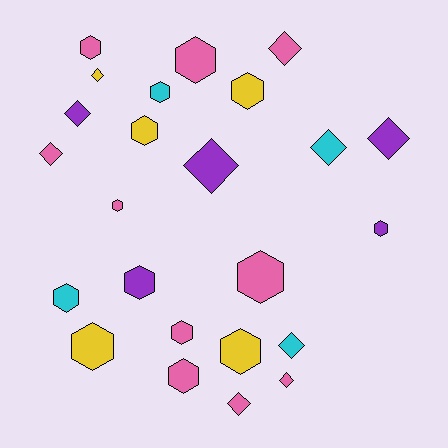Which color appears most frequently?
Pink, with 10 objects.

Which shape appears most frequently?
Hexagon, with 14 objects.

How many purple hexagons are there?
There are 2 purple hexagons.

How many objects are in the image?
There are 24 objects.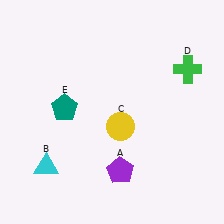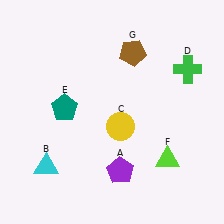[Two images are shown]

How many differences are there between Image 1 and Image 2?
There are 2 differences between the two images.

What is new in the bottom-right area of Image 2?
A lime triangle (F) was added in the bottom-right area of Image 2.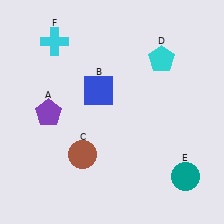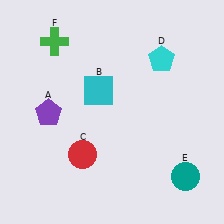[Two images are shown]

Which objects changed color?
B changed from blue to cyan. C changed from brown to red. F changed from cyan to green.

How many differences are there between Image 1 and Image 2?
There are 3 differences between the two images.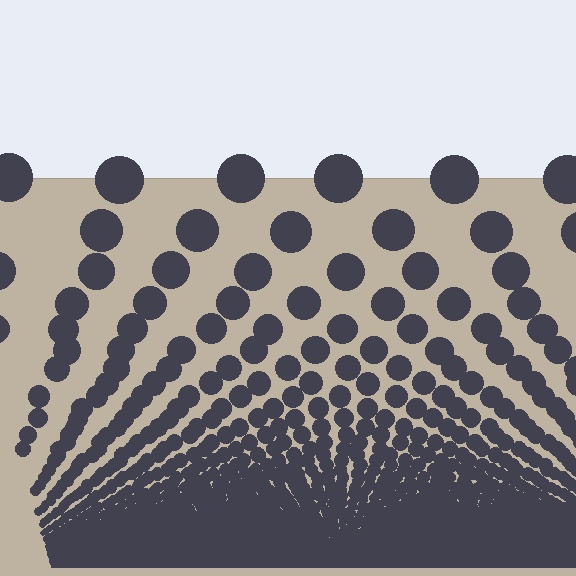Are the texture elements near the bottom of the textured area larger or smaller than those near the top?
Smaller. The gradient is inverted — elements near the bottom are smaller and denser.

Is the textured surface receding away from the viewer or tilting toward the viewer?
The surface appears to tilt toward the viewer. Texture elements get larger and sparser toward the top.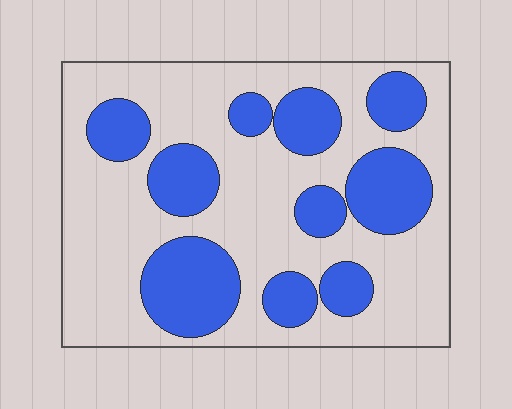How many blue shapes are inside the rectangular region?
10.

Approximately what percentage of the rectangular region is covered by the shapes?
Approximately 35%.